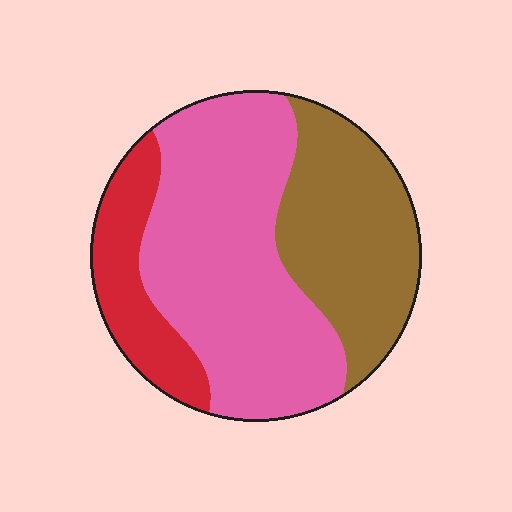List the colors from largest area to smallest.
From largest to smallest: pink, brown, red.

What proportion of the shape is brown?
Brown covers 31% of the shape.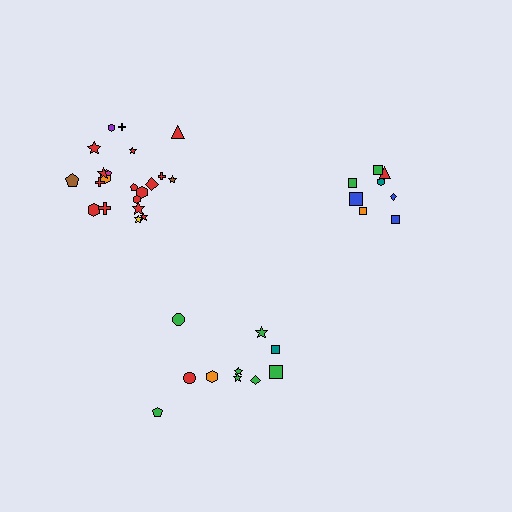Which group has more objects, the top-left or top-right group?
The top-left group.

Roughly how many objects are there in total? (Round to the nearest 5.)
Roughly 40 objects in total.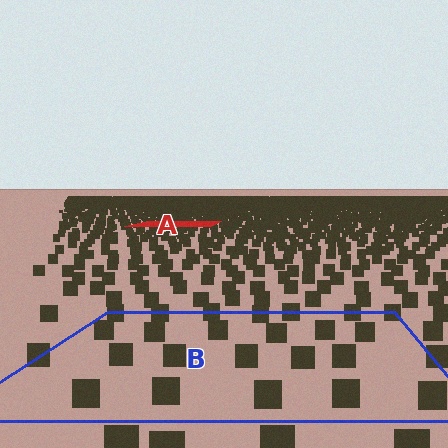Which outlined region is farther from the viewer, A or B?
Region A is farther from the viewer — the texture elements inside it appear smaller and more densely packed.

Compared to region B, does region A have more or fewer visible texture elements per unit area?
Region A has more texture elements per unit area — they are packed more densely because it is farther away.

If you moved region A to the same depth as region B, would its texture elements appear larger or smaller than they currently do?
They would appear larger. At a closer depth, the same texture elements are projected at a bigger on-screen size.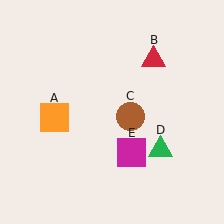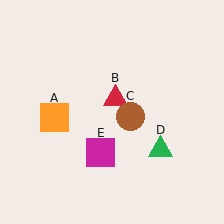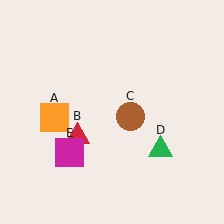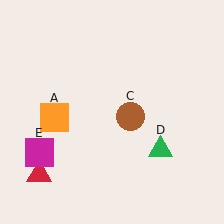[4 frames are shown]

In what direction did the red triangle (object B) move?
The red triangle (object B) moved down and to the left.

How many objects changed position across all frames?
2 objects changed position: red triangle (object B), magenta square (object E).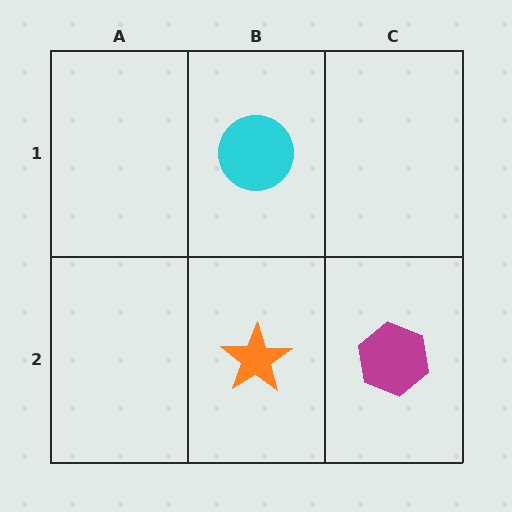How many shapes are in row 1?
1 shape.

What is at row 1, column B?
A cyan circle.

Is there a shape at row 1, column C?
No, that cell is empty.